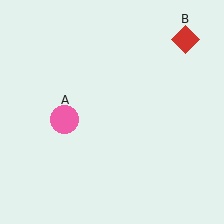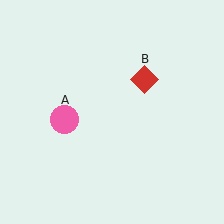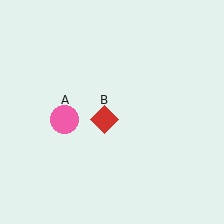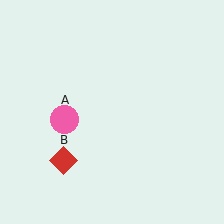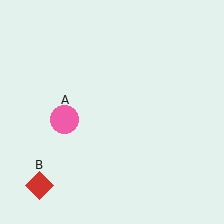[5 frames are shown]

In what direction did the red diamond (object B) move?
The red diamond (object B) moved down and to the left.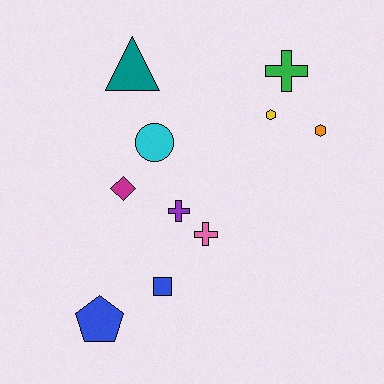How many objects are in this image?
There are 10 objects.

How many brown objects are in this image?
There are no brown objects.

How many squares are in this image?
There is 1 square.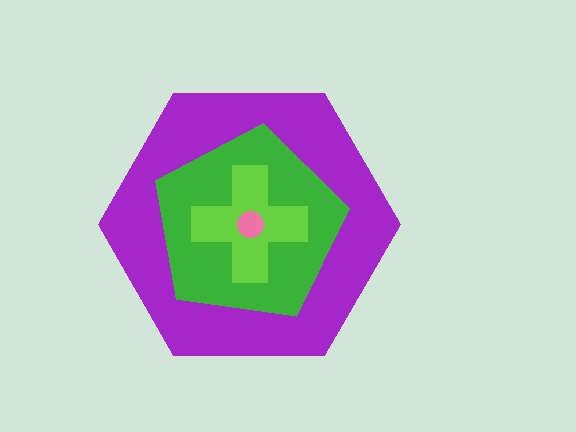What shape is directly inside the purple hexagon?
The green pentagon.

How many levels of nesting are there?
4.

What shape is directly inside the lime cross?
The pink circle.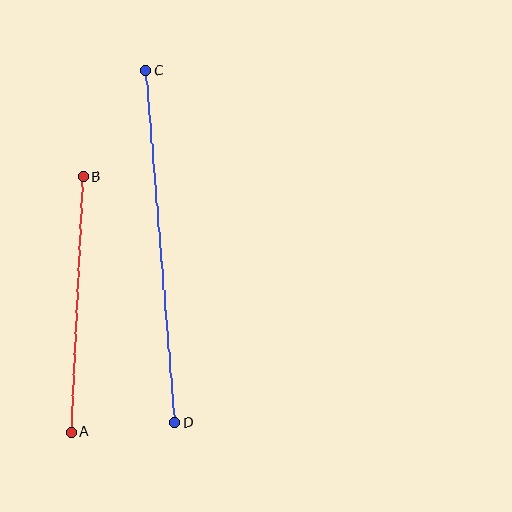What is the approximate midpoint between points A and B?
The midpoint is at approximately (77, 305) pixels.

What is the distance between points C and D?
The distance is approximately 353 pixels.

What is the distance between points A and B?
The distance is approximately 256 pixels.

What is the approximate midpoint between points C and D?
The midpoint is at approximately (160, 247) pixels.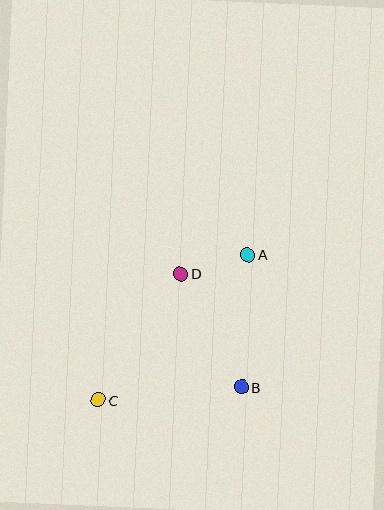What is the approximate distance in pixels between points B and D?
The distance between B and D is approximately 129 pixels.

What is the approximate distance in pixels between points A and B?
The distance between A and B is approximately 133 pixels.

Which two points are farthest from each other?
Points A and C are farthest from each other.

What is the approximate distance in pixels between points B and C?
The distance between B and C is approximately 144 pixels.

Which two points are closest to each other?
Points A and D are closest to each other.